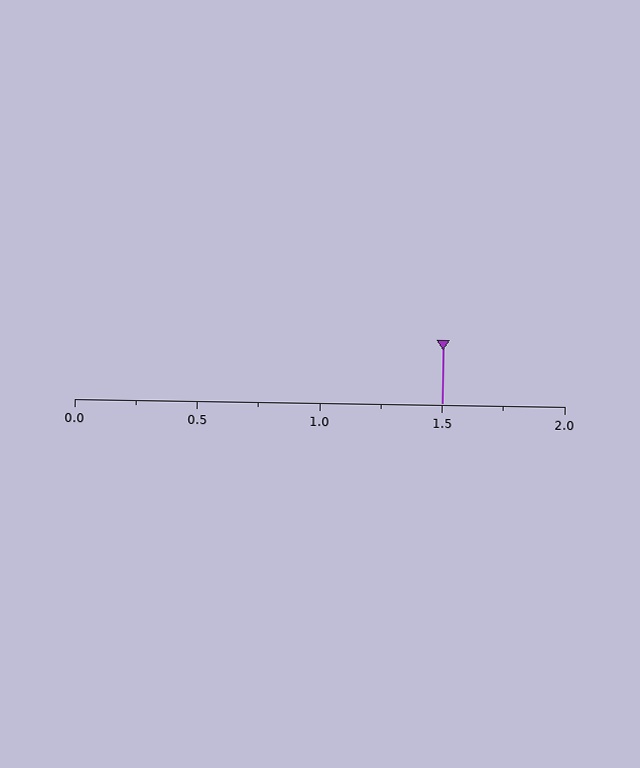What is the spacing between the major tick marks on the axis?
The major ticks are spaced 0.5 apart.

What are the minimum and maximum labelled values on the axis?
The axis runs from 0.0 to 2.0.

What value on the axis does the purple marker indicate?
The marker indicates approximately 1.5.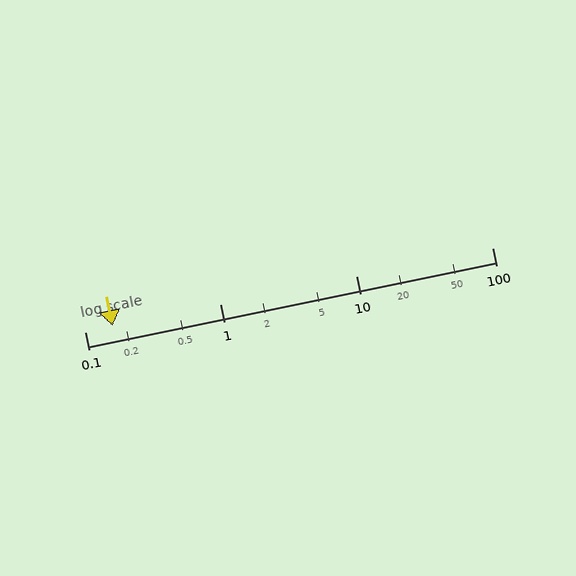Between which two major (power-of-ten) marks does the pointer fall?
The pointer is between 0.1 and 1.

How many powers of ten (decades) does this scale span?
The scale spans 3 decades, from 0.1 to 100.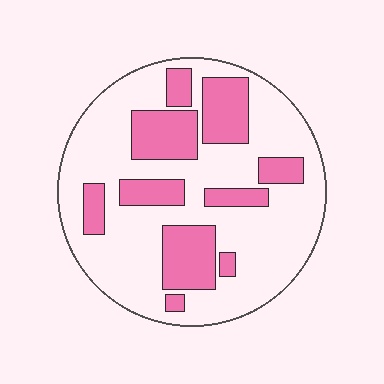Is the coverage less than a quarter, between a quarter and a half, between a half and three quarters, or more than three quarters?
Between a quarter and a half.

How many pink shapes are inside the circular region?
10.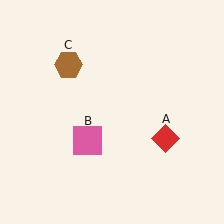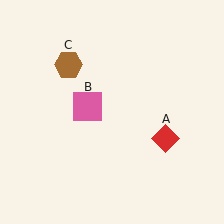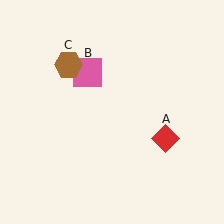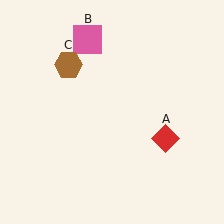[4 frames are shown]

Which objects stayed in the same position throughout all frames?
Red diamond (object A) and brown hexagon (object C) remained stationary.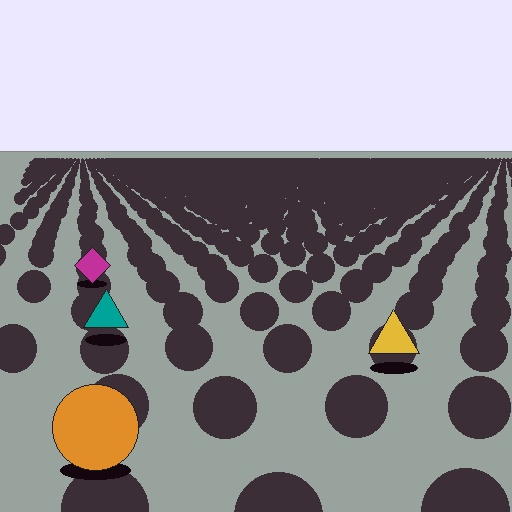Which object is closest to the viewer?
The orange circle is closest. The texture marks near it are larger and more spread out.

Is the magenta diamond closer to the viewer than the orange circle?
No. The orange circle is closer — you can tell from the texture gradient: the ground texture is coarser near it.